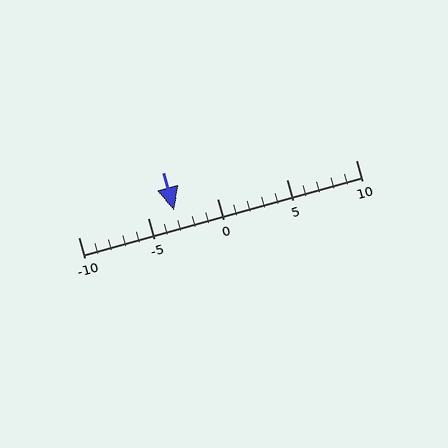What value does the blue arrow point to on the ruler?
The blue arrow points to approximately -3.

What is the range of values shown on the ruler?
The ruler shows values from -10 to 10.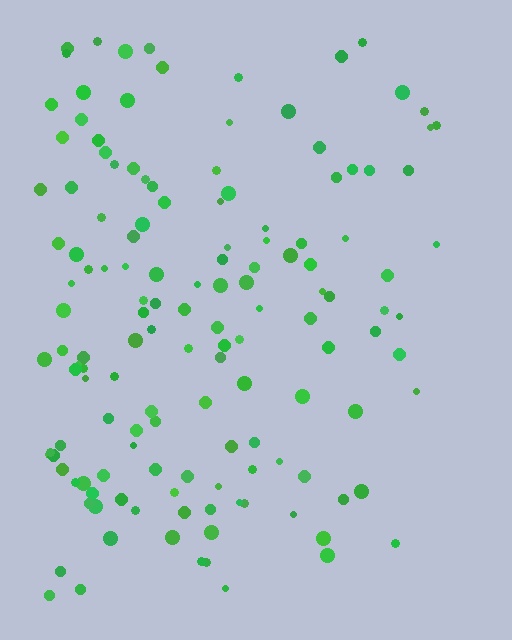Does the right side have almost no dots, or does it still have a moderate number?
Still a moderate number, just noticeably fewer than the left.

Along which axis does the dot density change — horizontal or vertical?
Horizontal.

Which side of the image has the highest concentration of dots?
The left.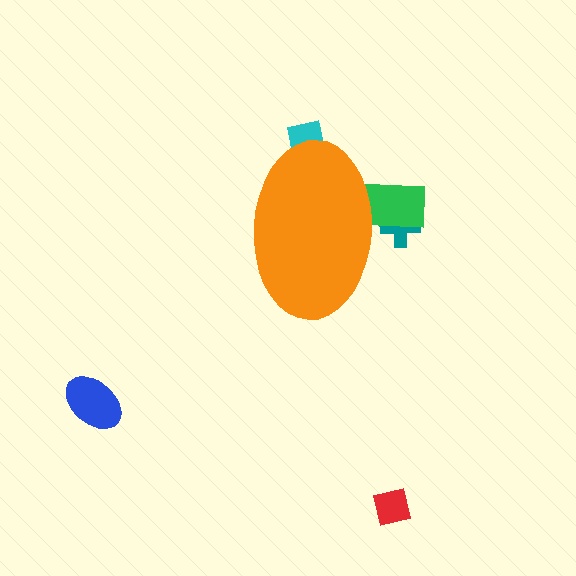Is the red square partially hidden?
No, the red square is fully visible.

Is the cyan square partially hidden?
Yes, the cyan square is partially hidden behind the orange ellipse.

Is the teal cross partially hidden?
Yes, the teal cross is partially hidden behind the orange ellipse.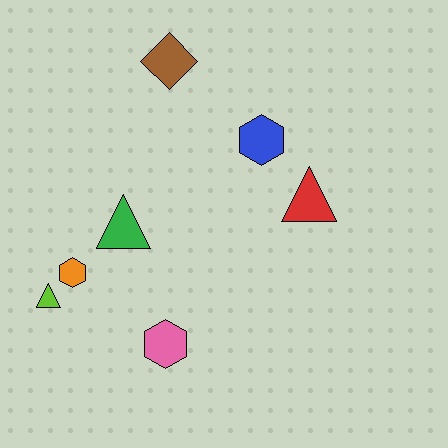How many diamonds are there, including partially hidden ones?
There is 1 diamond.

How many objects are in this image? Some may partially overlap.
There are 7 objects.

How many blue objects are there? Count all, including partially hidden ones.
There is 1 blue object.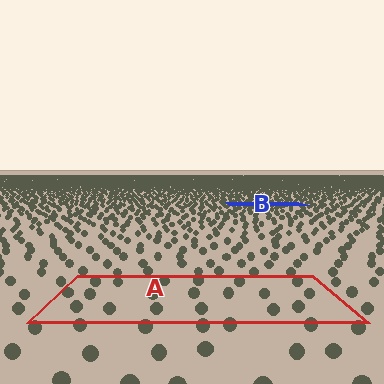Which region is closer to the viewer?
Region A is closer. The texture elements there are larger and more spread out.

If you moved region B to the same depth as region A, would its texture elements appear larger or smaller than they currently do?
They would appear larger. At a closer depth, the same texture elements are projected at a bigger on-screen size.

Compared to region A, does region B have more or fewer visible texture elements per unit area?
Region B has more texture elements per unit area — they are packed more densely because it is farther away.